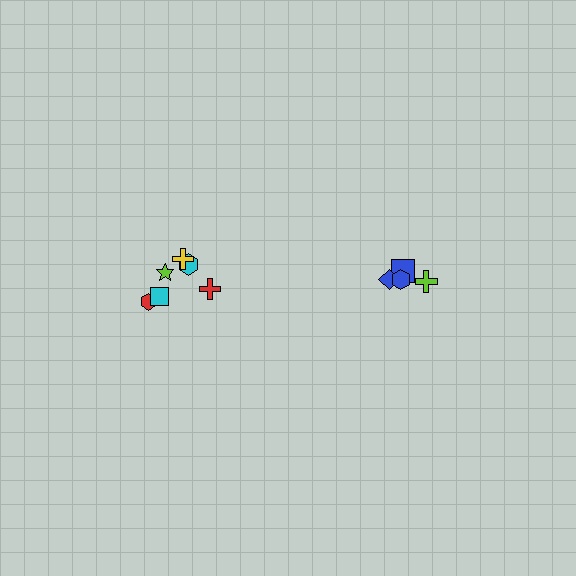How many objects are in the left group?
There are 6 objects.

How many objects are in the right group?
There are 4 objects.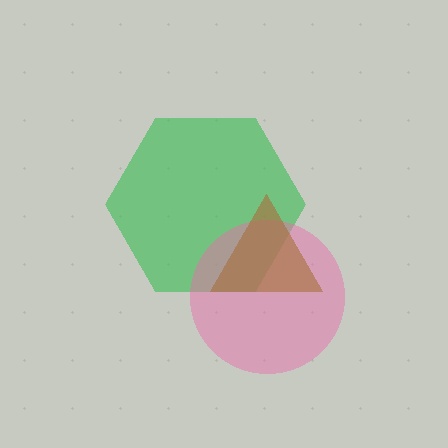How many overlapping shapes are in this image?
There are 3 overlapping shapes in the image.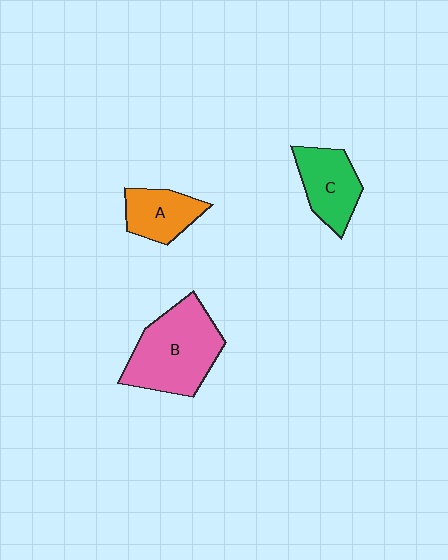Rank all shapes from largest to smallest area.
From largest to smallest: B (pink), C (green), A (orange).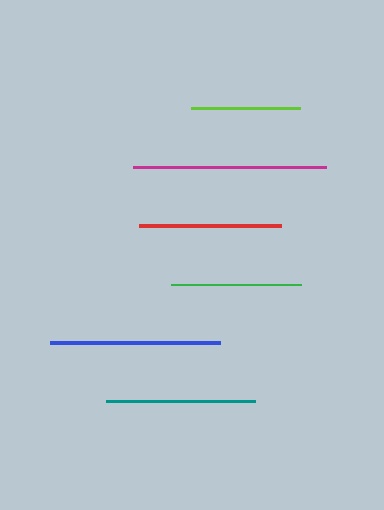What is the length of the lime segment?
The lime segment is approximately 109 pixels long.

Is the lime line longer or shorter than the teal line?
The teal line is longer than the lime line.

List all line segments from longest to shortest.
From longest to shortest: magenta, blue, teal, red, green, lime.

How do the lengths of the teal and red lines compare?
The teal and red lines are approximately the same length.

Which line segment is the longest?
The magenta line is the longest at approximately 193 pixels.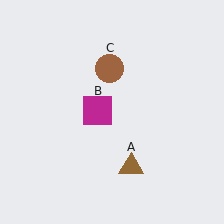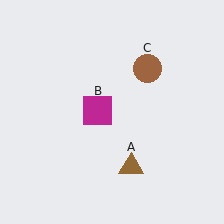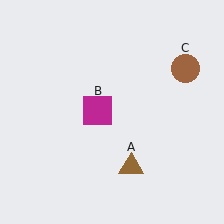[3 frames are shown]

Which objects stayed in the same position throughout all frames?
Brown triangle (object A) and magenta square (object B) remained stationary.